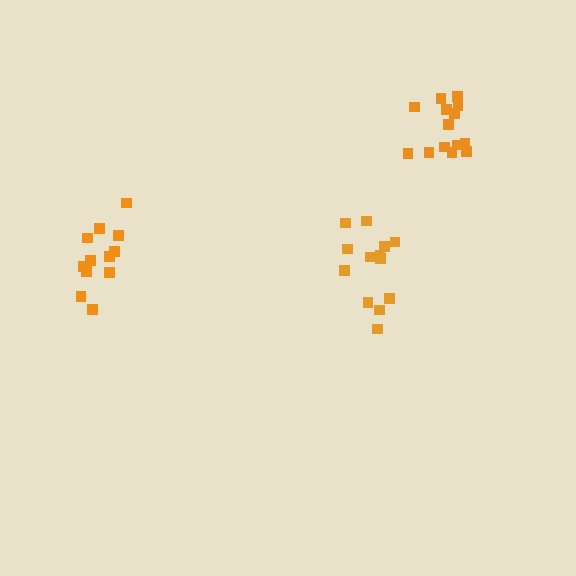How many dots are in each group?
Group 1: 13 dots, Group 2: 12 dots, Group 3: 14 dots (39 total).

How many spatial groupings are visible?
There are 3 spatial groupings.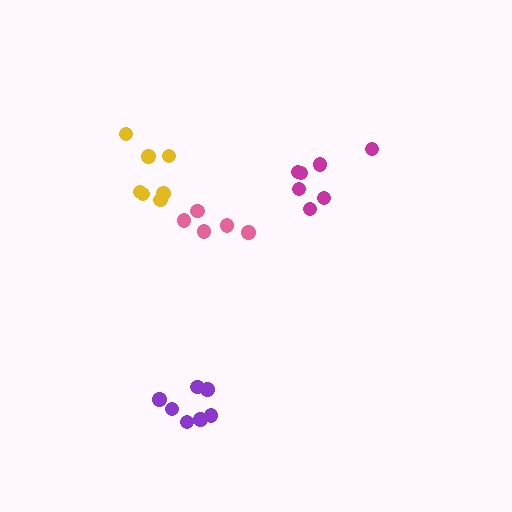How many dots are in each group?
Group 1: 5 dots, Group 2: 7 dots, Group 3: 7 dots, Group 4: 7 dots (26 total).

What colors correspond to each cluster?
The clusters are colored: pink, yellow, purple, magenta.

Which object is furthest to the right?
The magenta cluster is rightmost.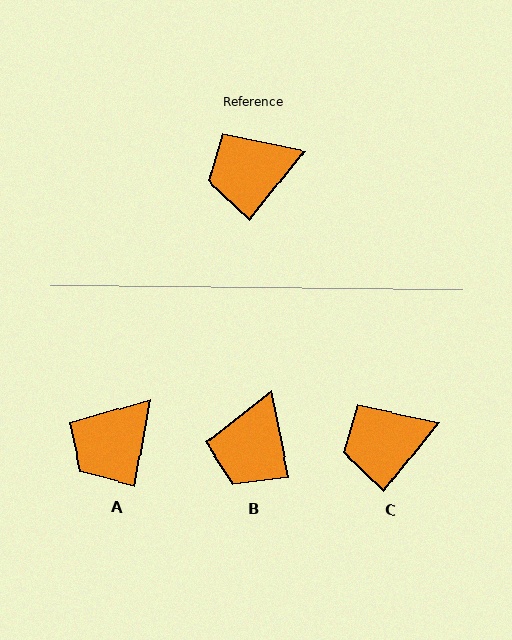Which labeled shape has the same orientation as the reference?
C.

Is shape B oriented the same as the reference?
No, it is off by about 50 degrees.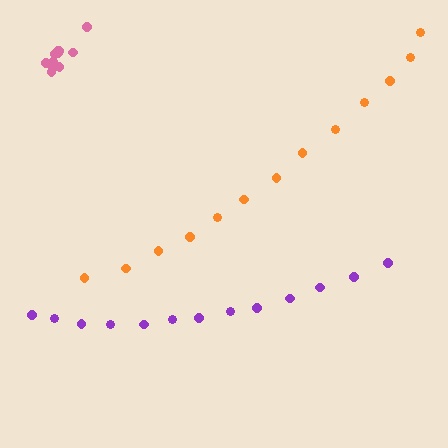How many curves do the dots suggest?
There are 3 distinct paths.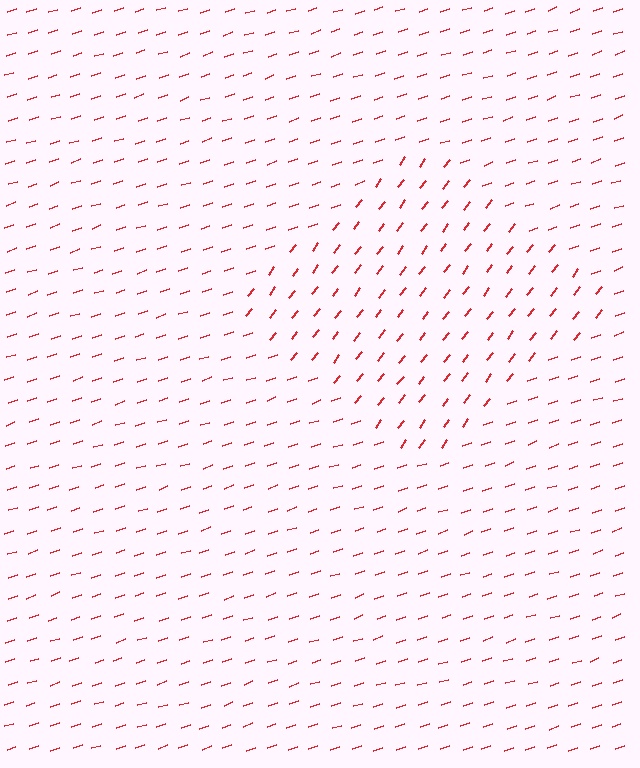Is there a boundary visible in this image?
Yes, there is a texture boundary formed by a change in line orientation.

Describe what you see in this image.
The image is filled with small red line segments. A diamond region in the image has lines oriented differently from the surrounding lines, creating a visible texture boundary.